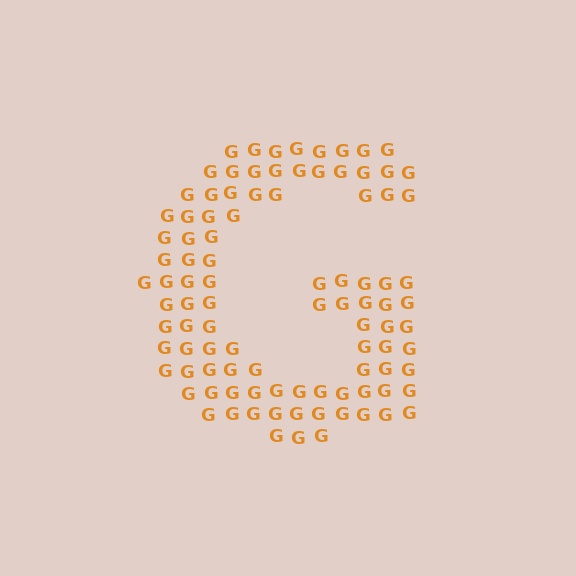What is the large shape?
The large shape is the letter G.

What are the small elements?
The small elements are letter G's.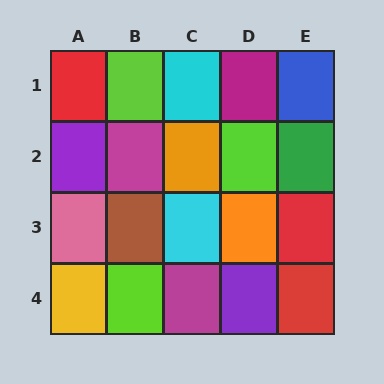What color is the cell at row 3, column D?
Orange.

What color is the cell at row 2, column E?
Green.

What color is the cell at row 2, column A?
Purple.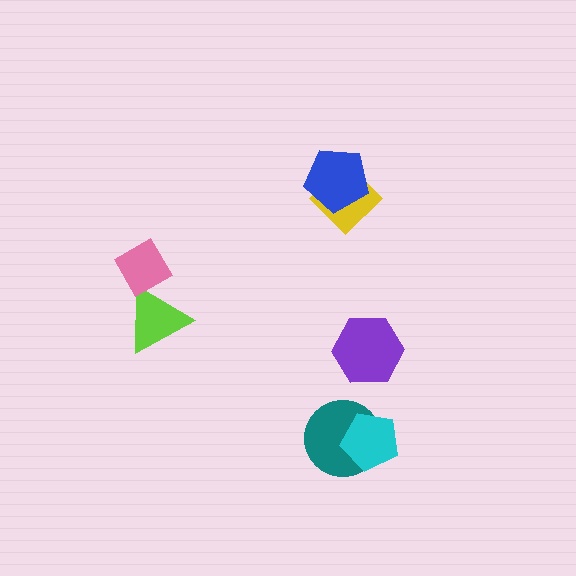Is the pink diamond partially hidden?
No, no other shape covers it.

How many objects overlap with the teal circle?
1 object overlaps with the teal circle.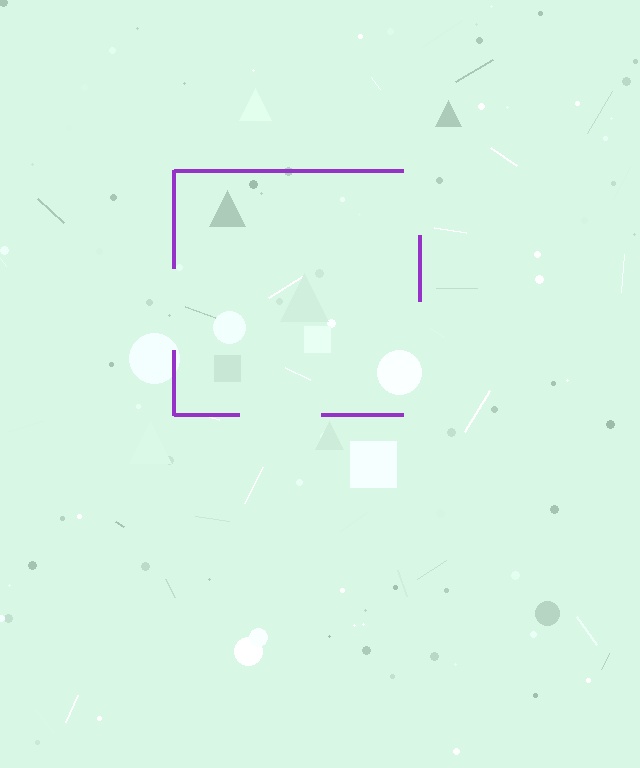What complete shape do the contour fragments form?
The contour fragments form a square.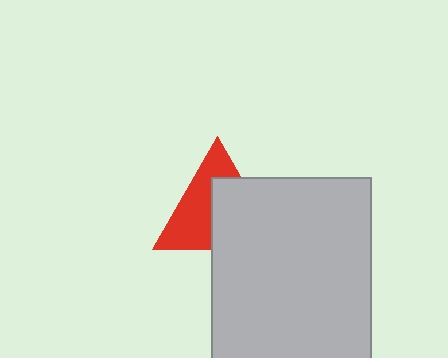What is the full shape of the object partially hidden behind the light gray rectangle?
The partially hidden object is a red triangle.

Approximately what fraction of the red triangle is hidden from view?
Roughly 49% of the red triangle is hidden behind the light gray rectangle.